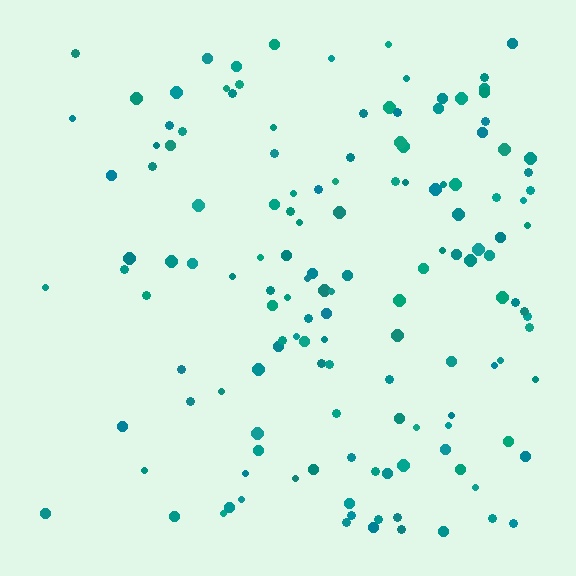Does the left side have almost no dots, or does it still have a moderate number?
Still a moderate number, just noticeably fewer than the right.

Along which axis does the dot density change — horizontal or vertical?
Horizontal.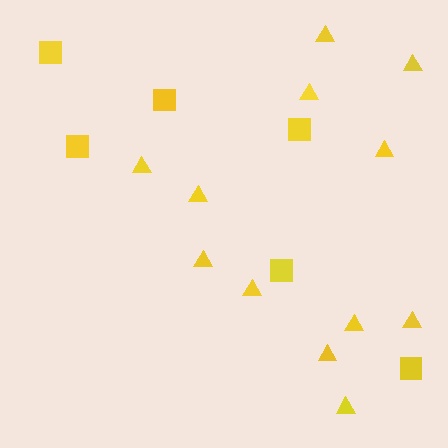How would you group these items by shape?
There are 2 groups: one group of triangles (12) and one group of squares (6).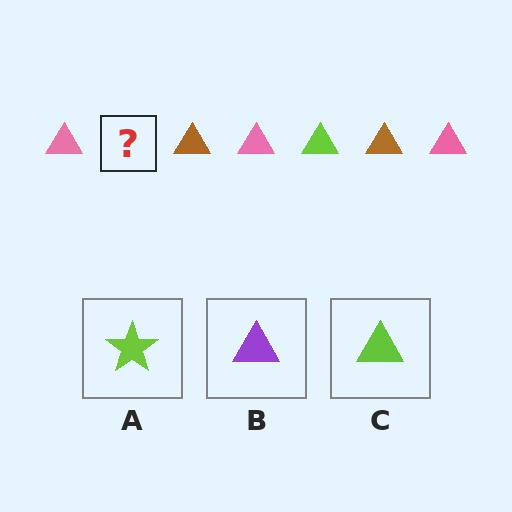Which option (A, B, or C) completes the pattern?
C.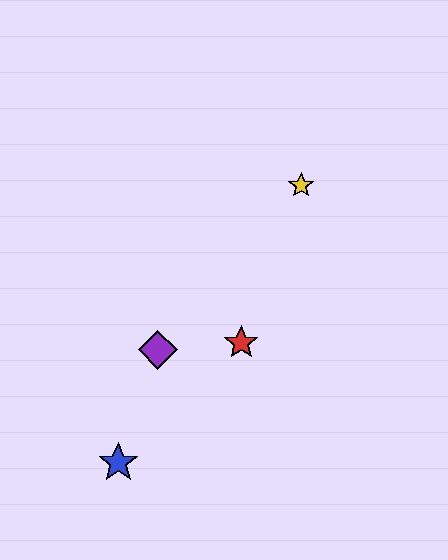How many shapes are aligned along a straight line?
3 shapes (the green diamond, the yellow star, the purple diamond) are aligned along a straight line.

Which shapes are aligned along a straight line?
The green diamond, the yellow star, the purple diamond are aligned along a straight line.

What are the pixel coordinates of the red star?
The red star is at (241, 343).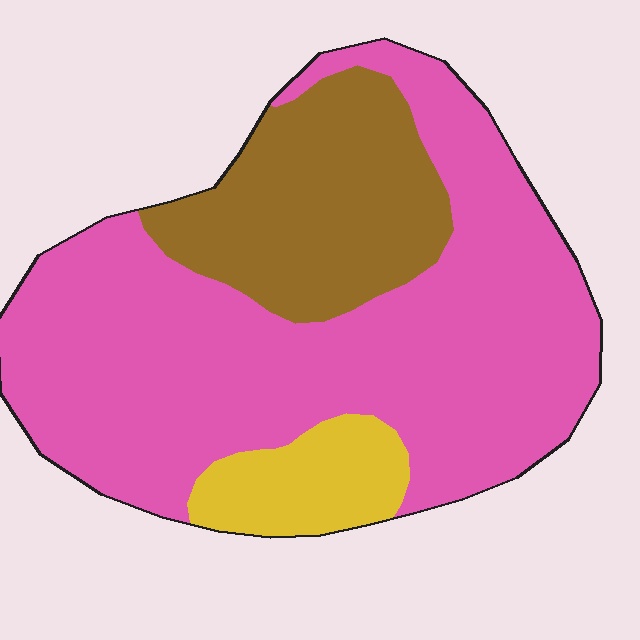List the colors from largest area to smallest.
From largest to smallest: pink, brown, yellow.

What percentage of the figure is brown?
Brown covers around 25% of the figure.